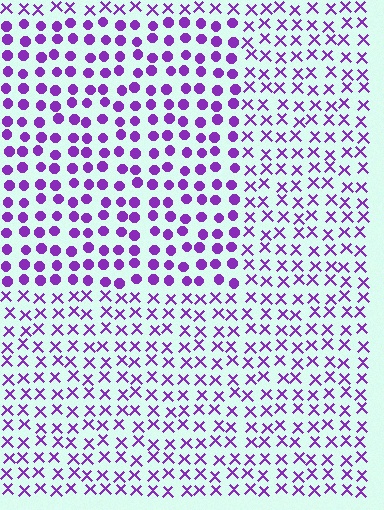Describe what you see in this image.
The image is filled with small purple elements arranged in a uniform grid. A rectangle-shaped region contains circles, while the surrounding area contains X marks. The boundary is defined purely by the change in element shape.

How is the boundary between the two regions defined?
The boundary is defined by a change in element shape: circles inside vs. X marks outside. All elements share the same color and spacing.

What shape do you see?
I see a rectangle.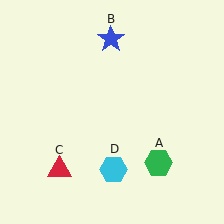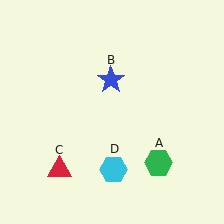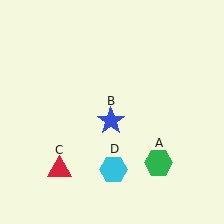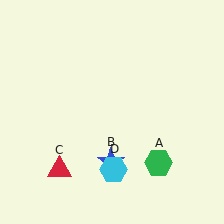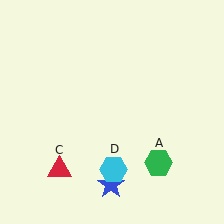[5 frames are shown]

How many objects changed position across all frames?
1 object changed position: blue star (object B).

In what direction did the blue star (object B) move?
The blue star (object B) moved down.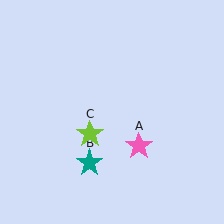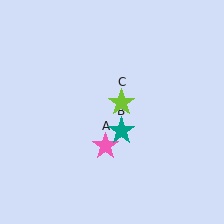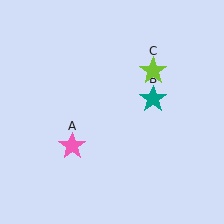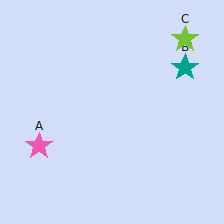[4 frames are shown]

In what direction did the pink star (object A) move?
The pink star (object A) moved left.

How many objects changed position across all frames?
3 objects changed position: pink star (object A), teal star (object B), lime star (object C).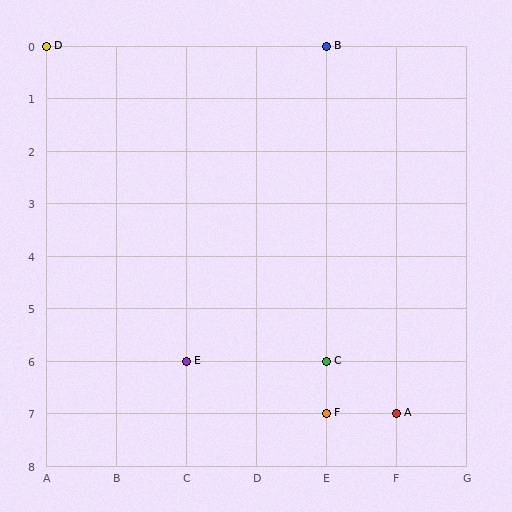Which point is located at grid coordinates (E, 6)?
Point C is at (E, 6).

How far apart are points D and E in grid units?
Points D and E are 2 columns and 6 rows apart (about 6.3 grid units diagonally).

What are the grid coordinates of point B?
Point B is at grid coordinates (E, 0).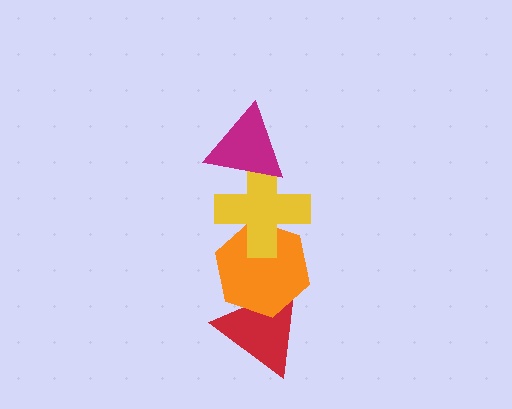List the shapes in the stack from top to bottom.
From top to bottom: the magenta triangle, the yellow cross, the orange hexagon, the red triangle.